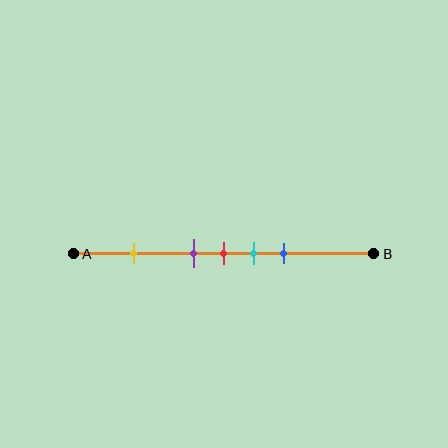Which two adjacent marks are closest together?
The purple and red marks are the closest adjacent pair.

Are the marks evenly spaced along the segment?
No, the marks are not evenly spaced.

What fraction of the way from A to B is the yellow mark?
The yellow mark is approximately 20% (0.2) of the way from A to B.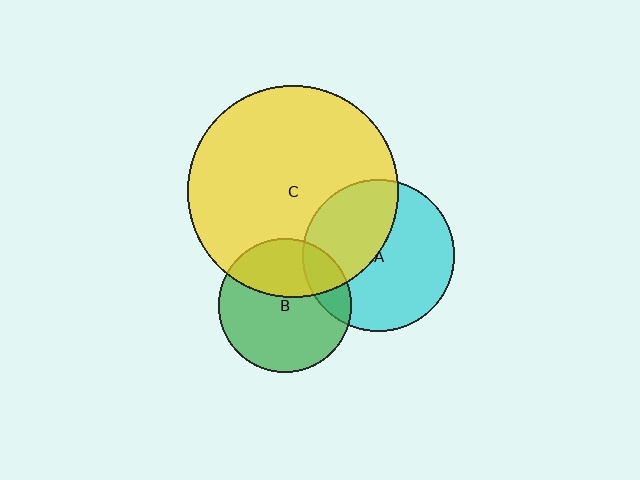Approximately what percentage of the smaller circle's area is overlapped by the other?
Approximately 40%.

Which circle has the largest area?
Circle C (yellow).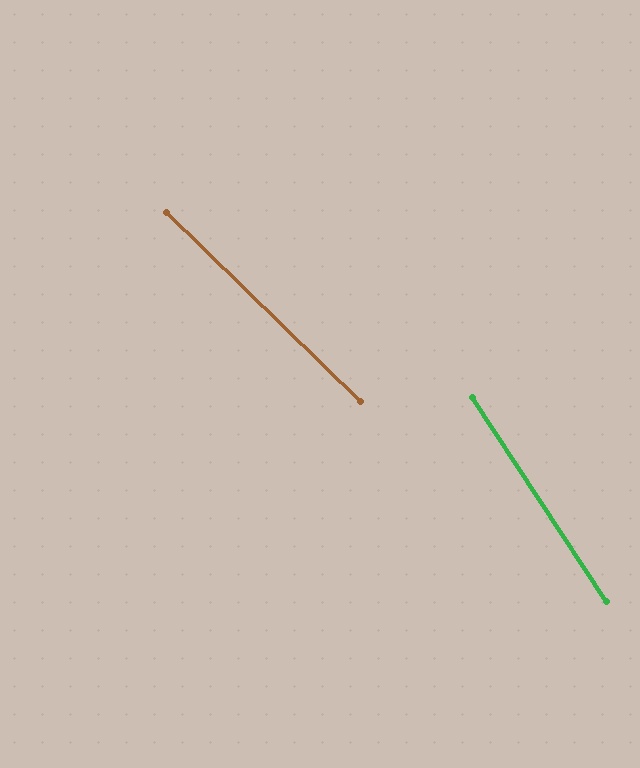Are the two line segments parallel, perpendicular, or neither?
Neither parallel nor perpendicular — they differ by about 12°.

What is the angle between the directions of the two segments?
Approximately 12 degrees.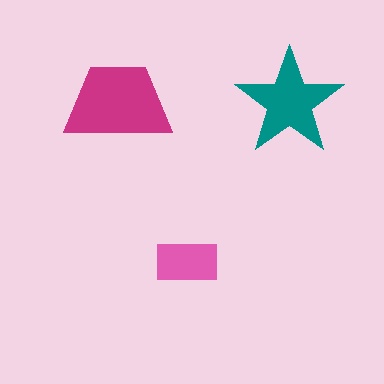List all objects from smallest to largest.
The pink rectangle, the teal star, the magenta trapezoid.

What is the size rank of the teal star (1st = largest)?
2nd.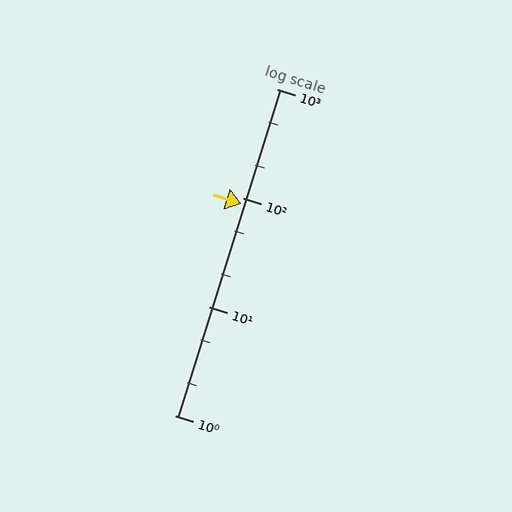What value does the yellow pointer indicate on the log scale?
The pointer indicates approximately 87.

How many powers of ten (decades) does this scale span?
The scale spans 3 decades, from 1 to 1000.